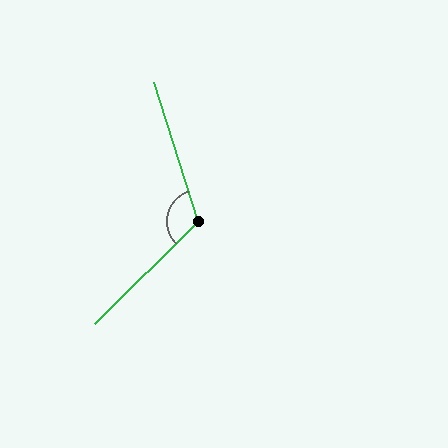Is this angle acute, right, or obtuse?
It is obtuse.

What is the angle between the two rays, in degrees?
Approximately 117 degrees.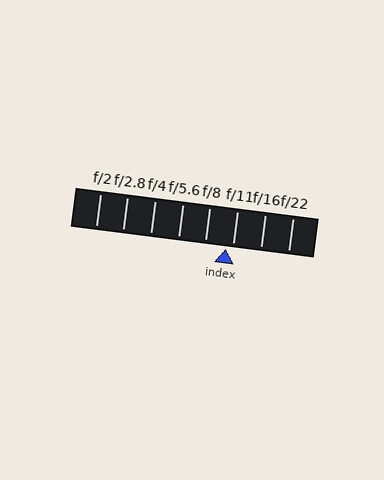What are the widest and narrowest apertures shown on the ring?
The widest aperture shown is f/2 and the narrowest is f/22.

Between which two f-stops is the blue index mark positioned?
The index mark is between f/8 and f/11.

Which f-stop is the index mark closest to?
The index mark is closest to f/11.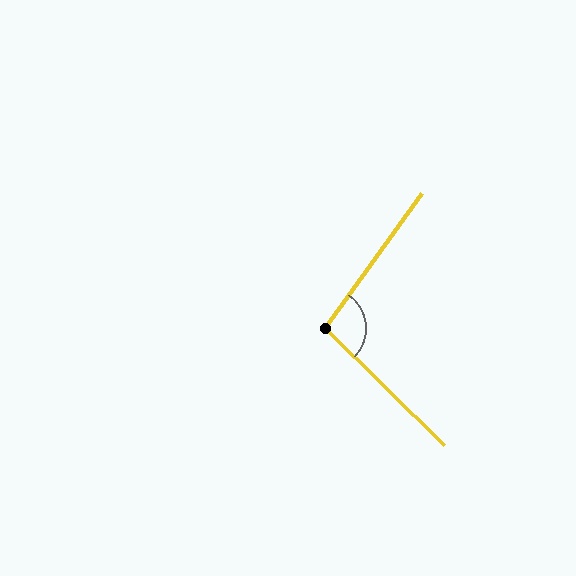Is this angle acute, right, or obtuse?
It is obtuse.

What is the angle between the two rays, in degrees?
Approximately 99 degrees.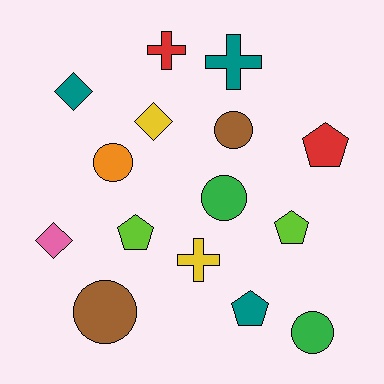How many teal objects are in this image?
There are 3 teal objects.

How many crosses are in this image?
There are 3 crosses.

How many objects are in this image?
There are 15 objects.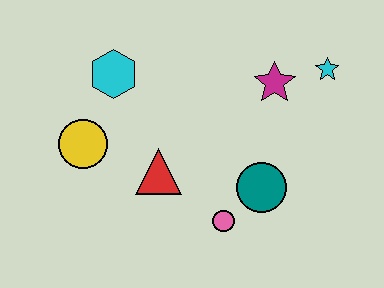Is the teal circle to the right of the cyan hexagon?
Yes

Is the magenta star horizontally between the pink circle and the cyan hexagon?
No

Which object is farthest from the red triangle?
The cyan star is farthest from the red triangle.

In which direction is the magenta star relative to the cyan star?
The magenta star is to the left of the cyan star.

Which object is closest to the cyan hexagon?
The yellow circle is closest to the cyan hexagon.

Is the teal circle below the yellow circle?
Yes